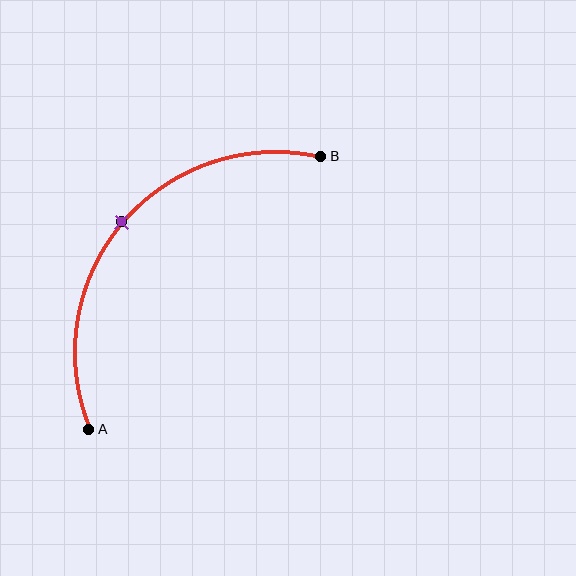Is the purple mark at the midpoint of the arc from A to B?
Yes. The purple mark lies on the arc at equal arc-length from both A and B — it is the arc midpoint.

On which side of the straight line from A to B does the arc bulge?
The arc bulges above and to the left of the straight line connecting A and B.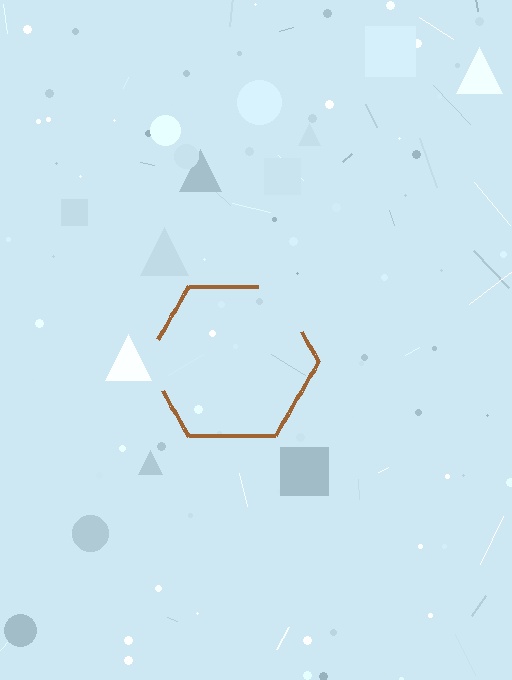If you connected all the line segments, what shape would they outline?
They would outline a hexagon.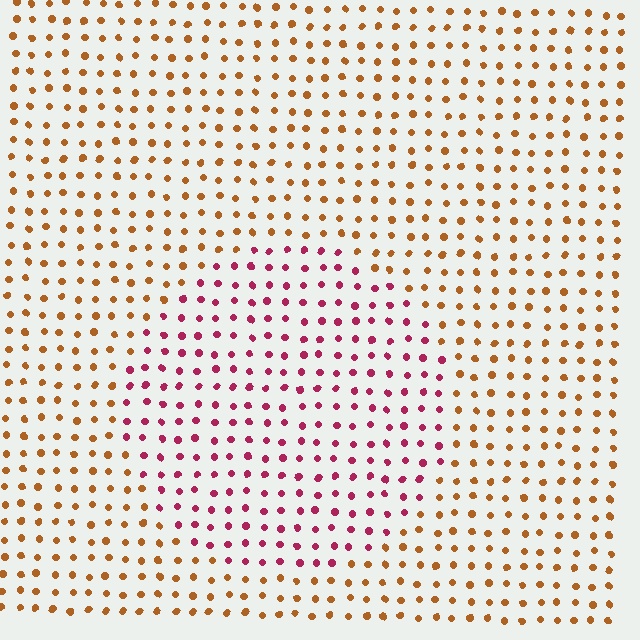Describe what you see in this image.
The image is filled with small brown elements in a uniform arrangement. A circle-shaped region is visible where the elements are tinted to a slightly different hue, forming a subtle color boundary.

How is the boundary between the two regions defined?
The boundary is defined purely by a slight shift in hue (about 52 degrees). Spacing, size, and orientation are identical on both sides.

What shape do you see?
I see a circle.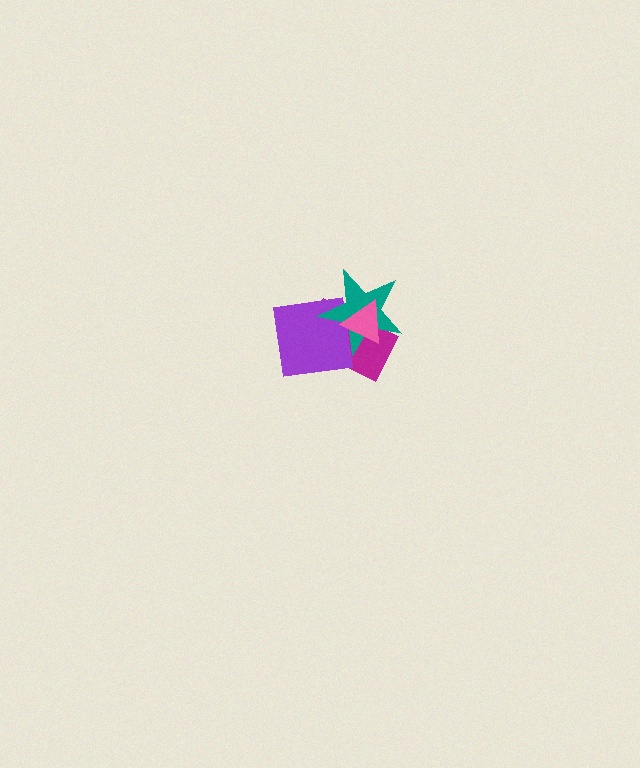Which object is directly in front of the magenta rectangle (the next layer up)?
The purple square is directly in front of the magenta rectangle.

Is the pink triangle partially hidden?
No, no other shape covers it.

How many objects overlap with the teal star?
3 objects overlap with the teal star.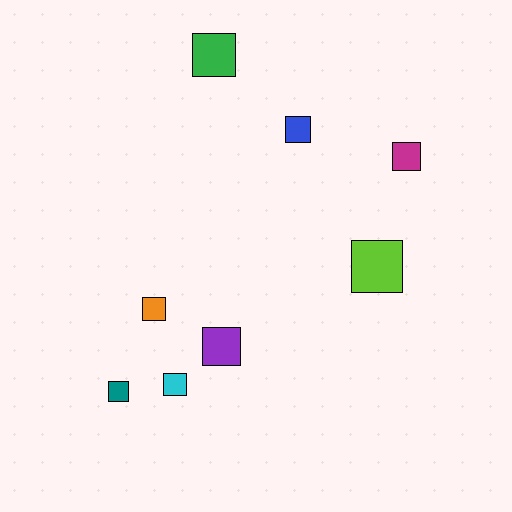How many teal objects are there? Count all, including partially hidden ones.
There is 1 teal object.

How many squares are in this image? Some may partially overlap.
There are 8 squares.